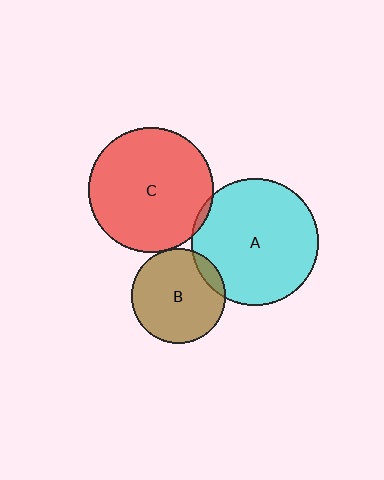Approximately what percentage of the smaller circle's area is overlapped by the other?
Approximately 10%.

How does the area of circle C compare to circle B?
Approximately 1.7 times.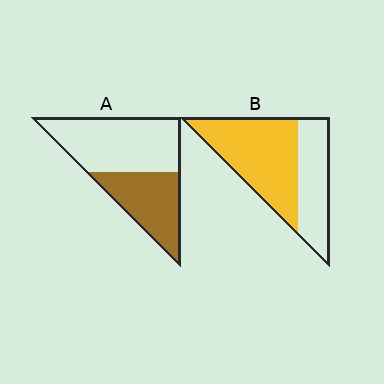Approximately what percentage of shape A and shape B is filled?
A is approximately 40% and B is approximately 60%.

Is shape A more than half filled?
No.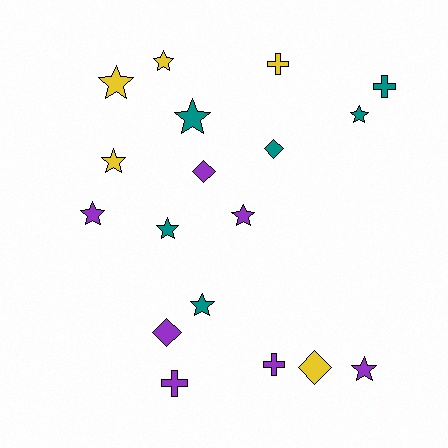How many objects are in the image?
There are 18 objects.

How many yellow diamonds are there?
There is 1 yellow diamond.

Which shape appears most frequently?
Star, with 10 objects.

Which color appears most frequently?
Purple, with 7 objects.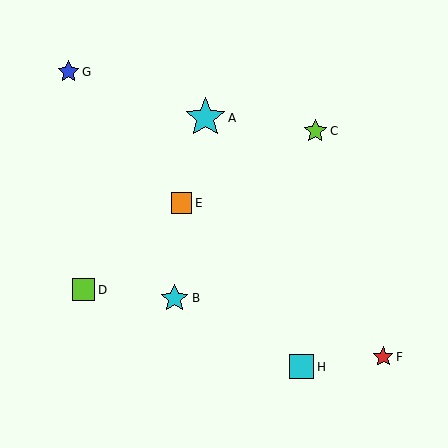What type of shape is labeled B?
Shape B is a cyan star.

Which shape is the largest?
The cyan star (labeled A) is the largest.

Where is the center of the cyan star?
The center of the cyan star is at (174, 298).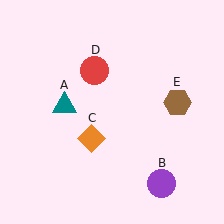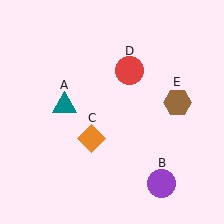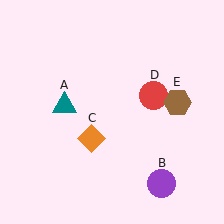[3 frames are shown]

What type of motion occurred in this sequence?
The red circle (object D) rotated clockwise around the center of the scene.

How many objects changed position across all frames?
1 object changed position: red circle (object D).